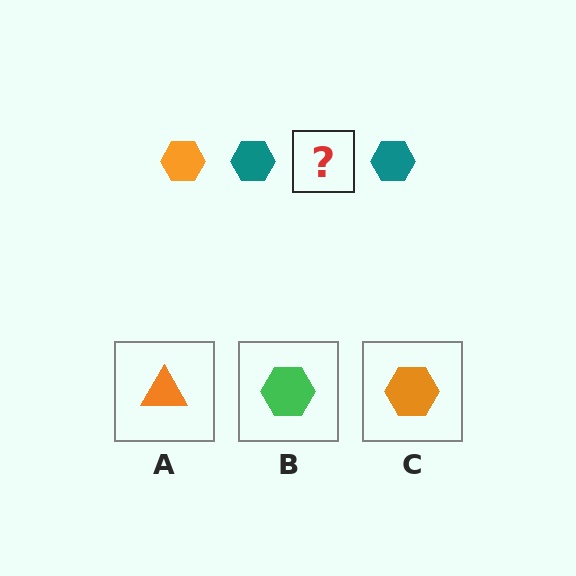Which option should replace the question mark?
Option C.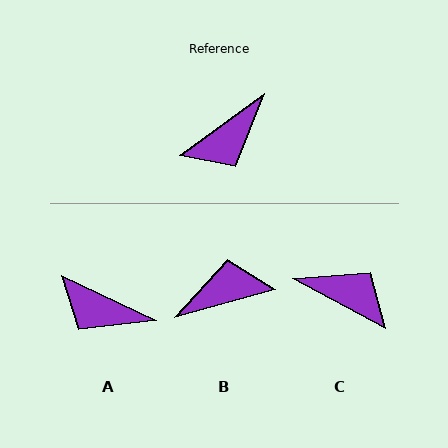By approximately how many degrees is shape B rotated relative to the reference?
Approximately 159 degrees counter-clockwise.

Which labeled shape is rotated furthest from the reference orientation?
B, about 159 degrees away.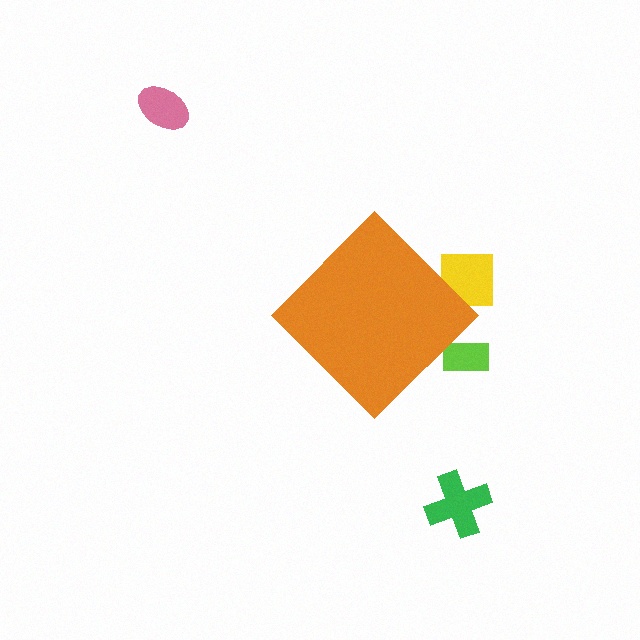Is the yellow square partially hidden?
Yes, the yellow square is partially hidden behind the orange diamond.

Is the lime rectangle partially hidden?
Yes, the lime rectangle is partially hidden behind the orange diamond.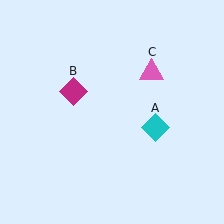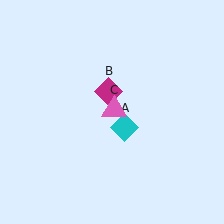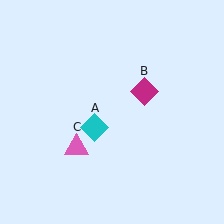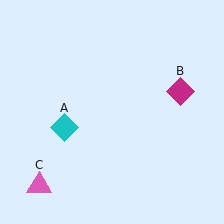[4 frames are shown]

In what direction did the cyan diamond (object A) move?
The cyan diamond (object A) moved left.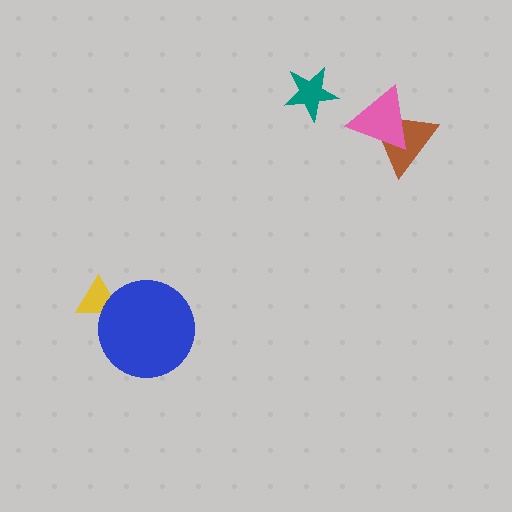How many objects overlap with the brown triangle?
1 object overlaps with the brown triangle.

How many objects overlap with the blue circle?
1 object overlaps with the blue circle.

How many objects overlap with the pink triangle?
1 object overlaps with the pink triangle.